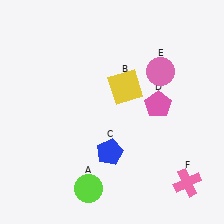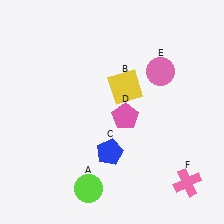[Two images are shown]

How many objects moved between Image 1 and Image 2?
1 object moved between the two images.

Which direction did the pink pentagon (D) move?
The pink pentagon (D) moved left.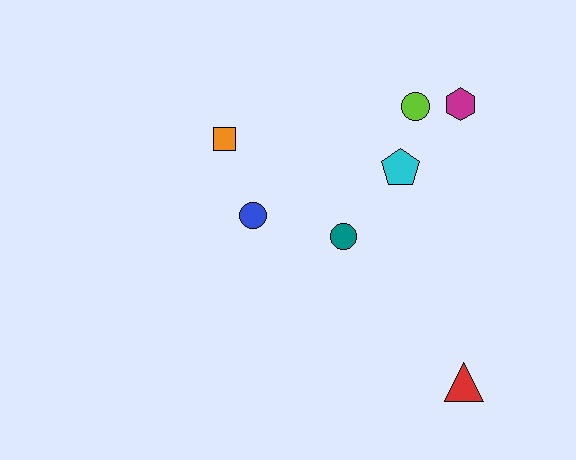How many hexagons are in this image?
There is 1 hexagon.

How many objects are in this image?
There are 7 objects.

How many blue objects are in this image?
There is 1 blue object.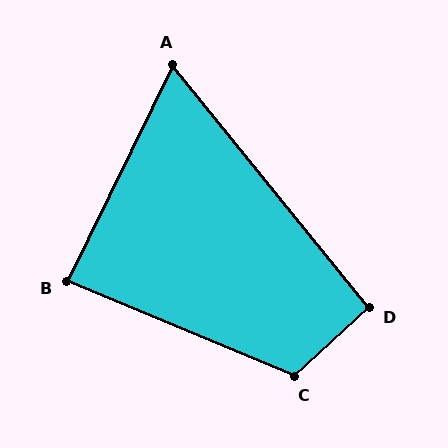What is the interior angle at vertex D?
Approximately 94 degrees (approximately right).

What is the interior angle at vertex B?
Approximately 86 degrees (approximately right).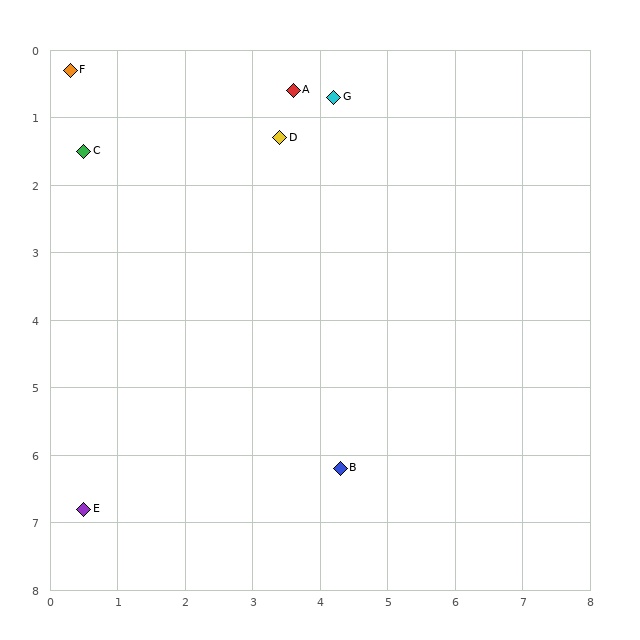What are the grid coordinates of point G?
Point G is at approximately (4.2, 0.7).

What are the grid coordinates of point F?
Point F is at approximately (0.3, 0.3).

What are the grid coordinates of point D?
Point D is at approximately (3.4, 1.3).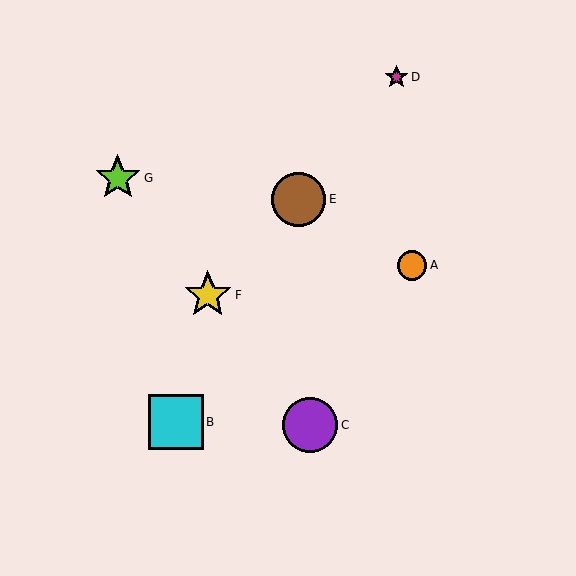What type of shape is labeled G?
Shape G is a lime star.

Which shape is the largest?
The purple circle (labeled C) is the largest.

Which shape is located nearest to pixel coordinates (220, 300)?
The yellow star (labeled F) at (208, 295) is nearest to that location.